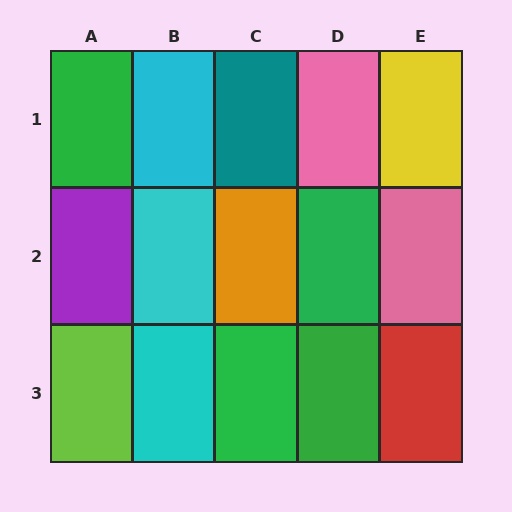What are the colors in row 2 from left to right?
Purple, cyan, orange, green, pink.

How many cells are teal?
1 cell is teal.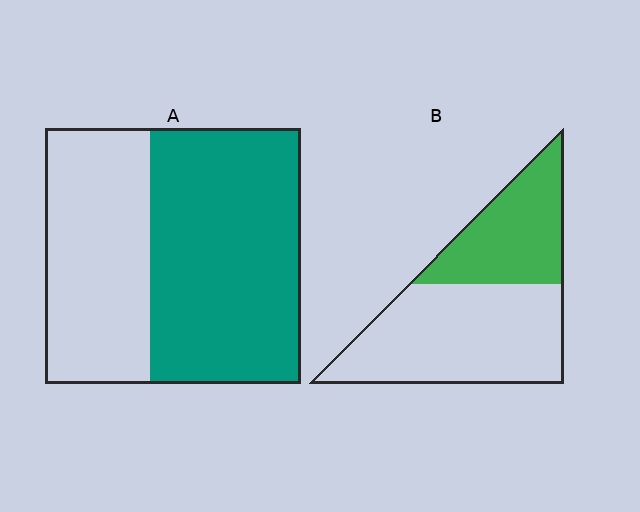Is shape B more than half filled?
No.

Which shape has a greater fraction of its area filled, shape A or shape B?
Shape A.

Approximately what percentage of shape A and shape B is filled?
A is approximately 60% and B is approximately 35%.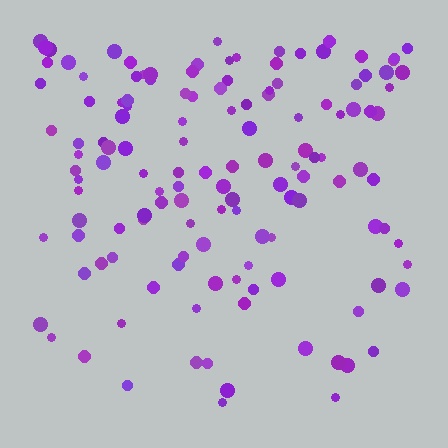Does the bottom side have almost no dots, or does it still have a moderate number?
Still a moderate number, just noticeably fewer than the top.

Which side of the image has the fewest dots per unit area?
The bottom.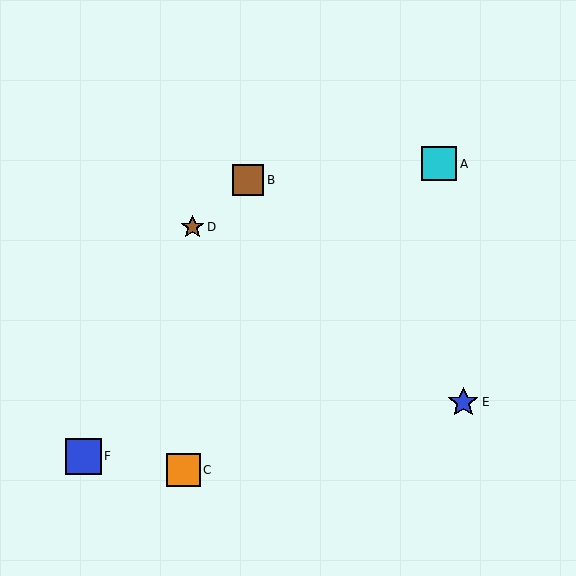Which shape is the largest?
The blue square (labeled F) is the largest.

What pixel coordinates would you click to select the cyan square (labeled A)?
Click at (439, 164) to select the cyan square A.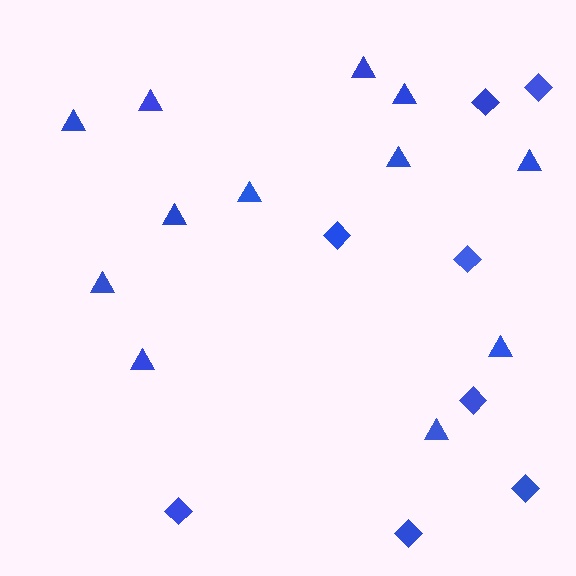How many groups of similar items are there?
There are 2 groups: one group of diamonds (8) and one group of triangles (12).